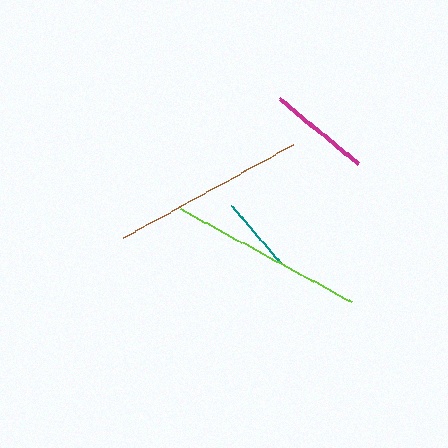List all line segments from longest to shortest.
From longest to shortest: lime, brown, magenta, teal.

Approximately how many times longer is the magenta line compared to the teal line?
The magenta line is approximately 1.3 times the length of the teal line.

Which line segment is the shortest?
The teal line is the shortest at approximately 76 pixels.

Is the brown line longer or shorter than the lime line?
The lime line is longer than the brown line.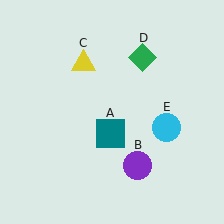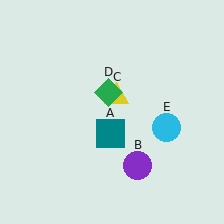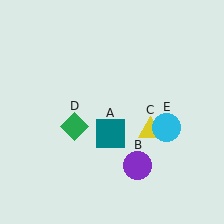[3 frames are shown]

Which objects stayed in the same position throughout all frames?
Teal square (object A) and purple circle (object B) and cyan circle (object E) remained stationary.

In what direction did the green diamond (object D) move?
The green diamond (object D) moved down and to the left.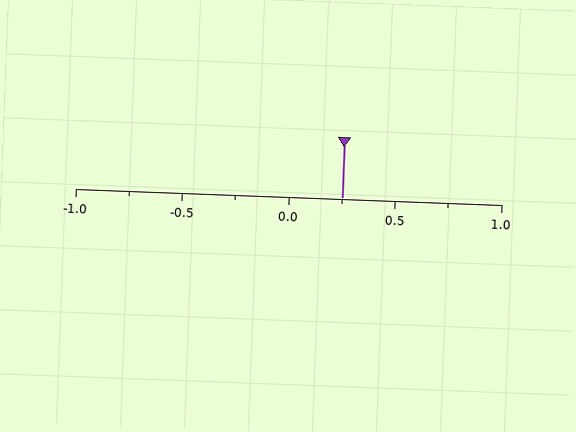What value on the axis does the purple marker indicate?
The marker indicates approximately 0.25.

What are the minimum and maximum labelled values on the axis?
The axis runs from -1.0 to 1.0.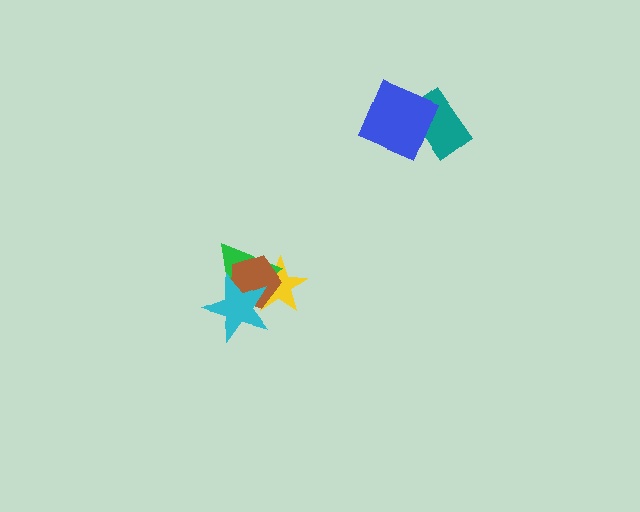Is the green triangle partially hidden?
Yes, it is partially covered by another shape.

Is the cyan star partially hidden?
No, no other shape covers it.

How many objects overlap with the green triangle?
3 objects overlap with the green triangle.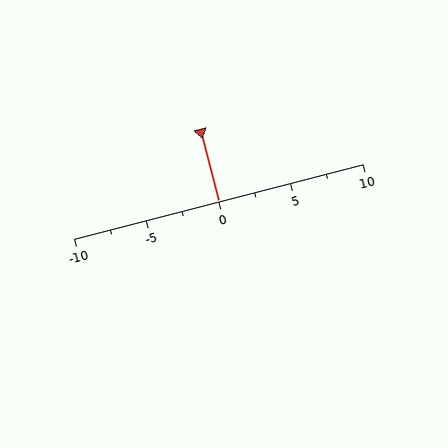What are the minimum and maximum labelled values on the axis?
The axis runs from -10 to 10.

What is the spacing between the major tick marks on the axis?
The major ticks are spaced 5 apart.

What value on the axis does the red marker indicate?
The marker indicates approximately 0.